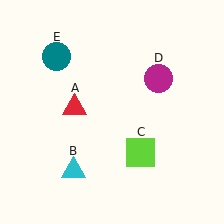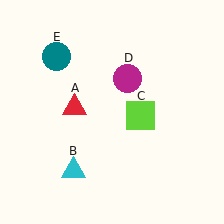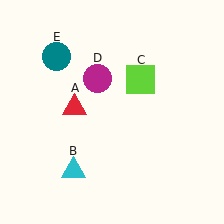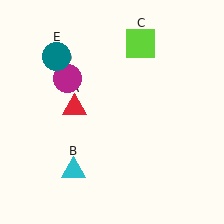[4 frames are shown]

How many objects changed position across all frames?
2 objects changed position: lime square (object C), magenta circle (object D).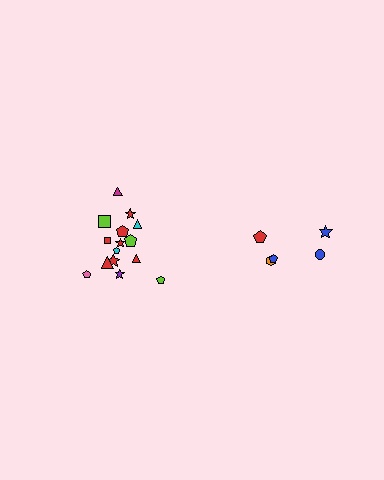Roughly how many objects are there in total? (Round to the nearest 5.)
Roughly 20 objects in total.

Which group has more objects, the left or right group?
The left group.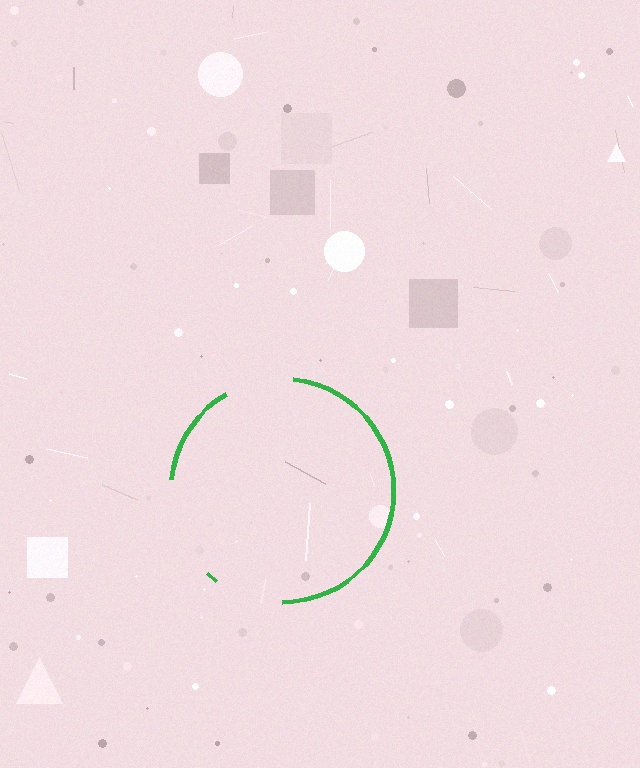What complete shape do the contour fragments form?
The contour fragments form a circle.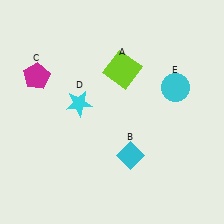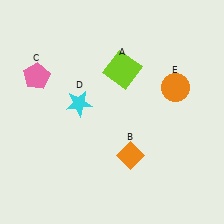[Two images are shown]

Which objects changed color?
B changed from cyan to orange. C changed from magenta to pink. E changed from cyan to orange.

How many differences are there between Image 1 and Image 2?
There are 3 differences between the two images.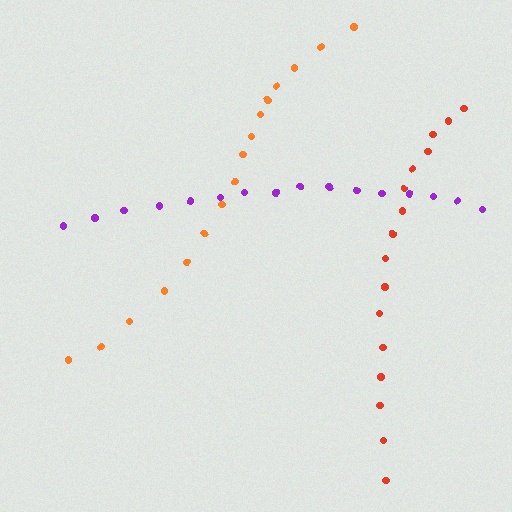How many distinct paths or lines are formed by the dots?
There are 3 distinct paths.